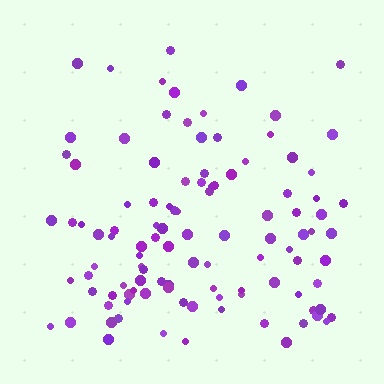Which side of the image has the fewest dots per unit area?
The top.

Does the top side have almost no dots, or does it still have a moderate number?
Still a moderate number, just noticeably fewer than the bottom.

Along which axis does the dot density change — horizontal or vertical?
Vertical.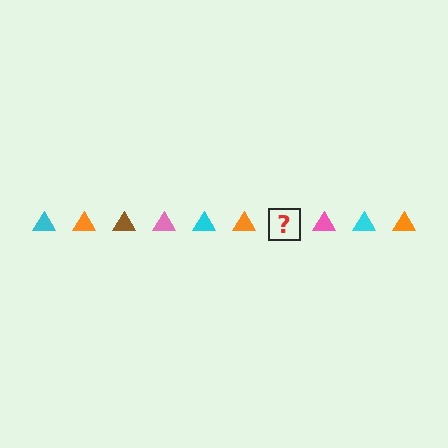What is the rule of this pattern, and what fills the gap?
The rule is that the pattern cycles through cyan, orange, brown, pink triangles. The gap should be filled with a brown triangle.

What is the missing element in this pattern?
The missing element is a brown triangle.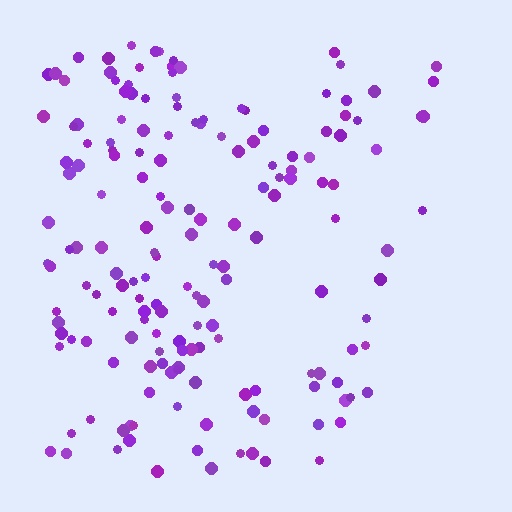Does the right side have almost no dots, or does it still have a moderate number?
Still a moderate number, just noticeably fewer than the left.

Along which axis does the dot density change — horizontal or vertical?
Horizontal.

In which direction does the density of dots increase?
From right to left, with the left side densest.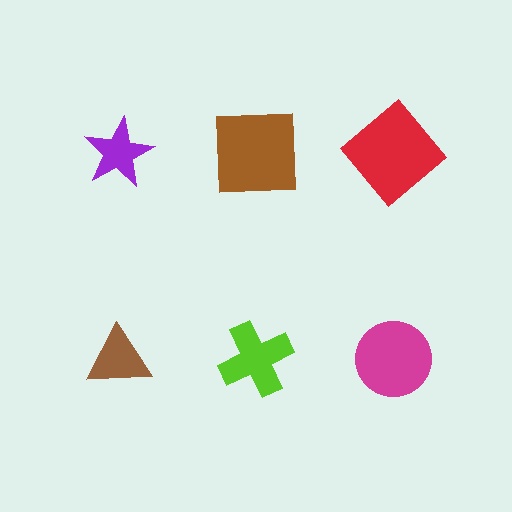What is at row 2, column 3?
A magenta circle.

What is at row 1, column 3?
A red diamond.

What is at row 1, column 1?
A purple star.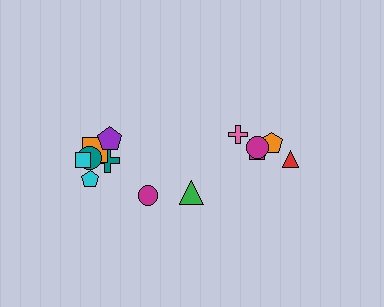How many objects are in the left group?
There are 8 objects.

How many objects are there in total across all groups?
There are 13 objects.